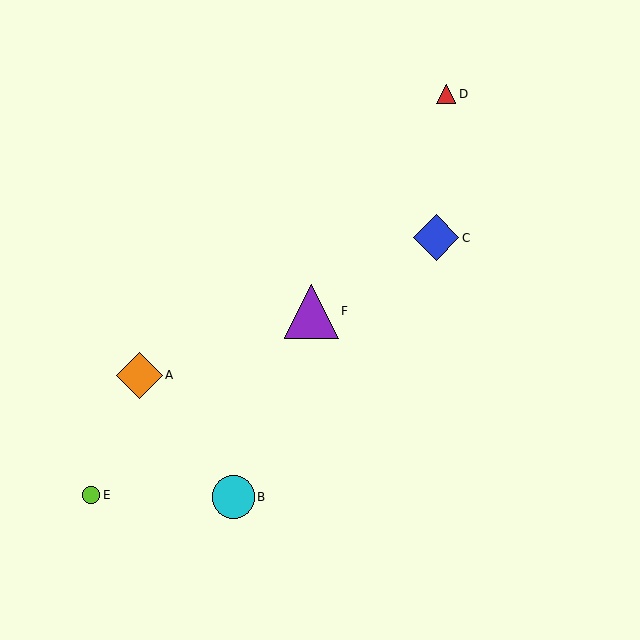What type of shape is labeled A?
Shape A is an orange diamond.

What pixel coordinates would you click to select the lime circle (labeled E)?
Click at (91, 495) to select the lime circle E.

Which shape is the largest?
The purple triangle (labeled F) is the largest.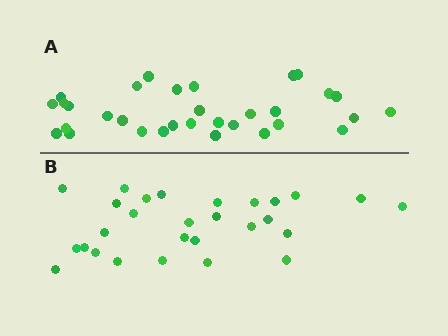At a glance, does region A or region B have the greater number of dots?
Region A (the top region) has more dots.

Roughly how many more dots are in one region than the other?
Region A has about 4 more dots than region B.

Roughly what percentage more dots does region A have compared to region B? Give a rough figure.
About 15% more.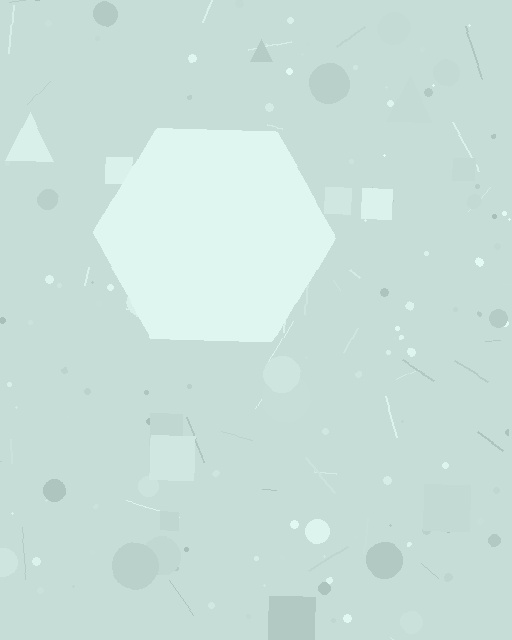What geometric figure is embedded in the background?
A hexagon is embedded in the background.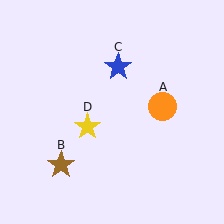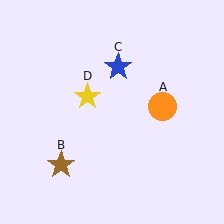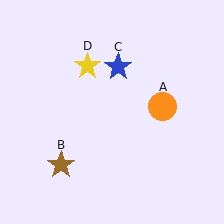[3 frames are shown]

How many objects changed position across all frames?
1 object changed position: yellow star (object D).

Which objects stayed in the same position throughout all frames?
Orange circle (object A) and brown star (object B) and blue star (object C) remained stationary.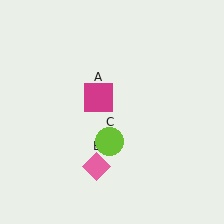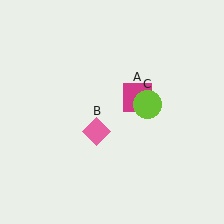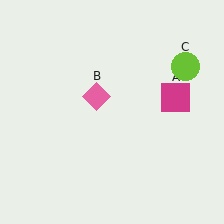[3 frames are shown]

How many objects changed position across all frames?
3 objects changed position: magenta square (object A), pink diamond (object B), lime circle (object C).